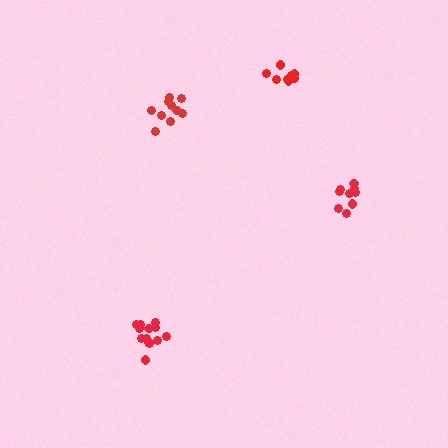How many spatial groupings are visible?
There are 4 spatial groupings.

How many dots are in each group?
Group 1: 8 dots, Group 2: 10 dots, Group 3: 9 dots, Group 4: 13 dots (40 total).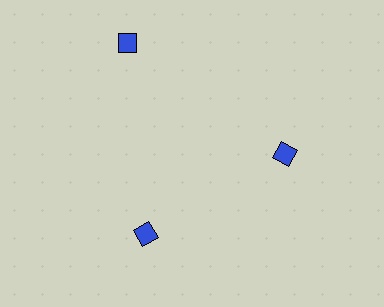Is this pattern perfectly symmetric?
No. The 3 blue diamonds are arranged in a ring, but one element near the 11 o'clock position is pushed outward from the center, breaking the 3-fold rotational symmetry.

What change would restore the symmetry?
The symmetry would be restored by moving it inward, back onto the ring so that all 3 diamonds sit at equal angles and equal distance from the center.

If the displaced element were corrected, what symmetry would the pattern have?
It would have 3-fold rotational symmetry — the pattern would map onto itself every 120 degrees.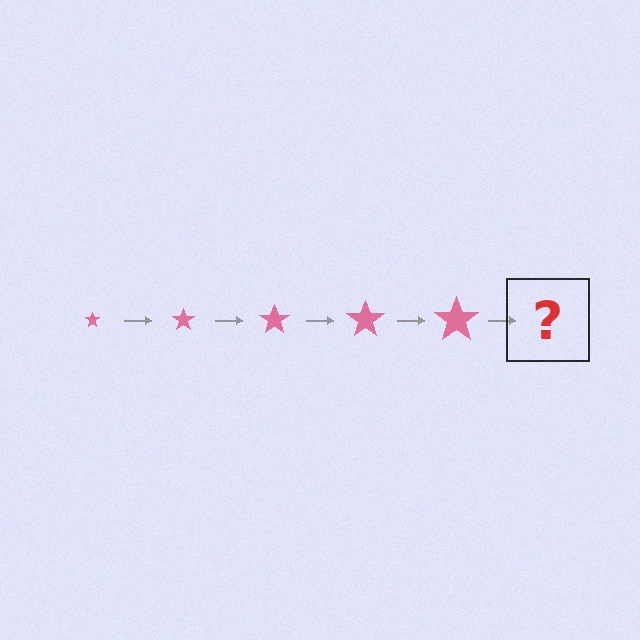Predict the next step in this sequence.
The next step is a pink star, larger than the previous one.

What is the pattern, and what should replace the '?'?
The pattern is that the star gets progressively larger each step. The '?' should be a pink star, larger than the previous one.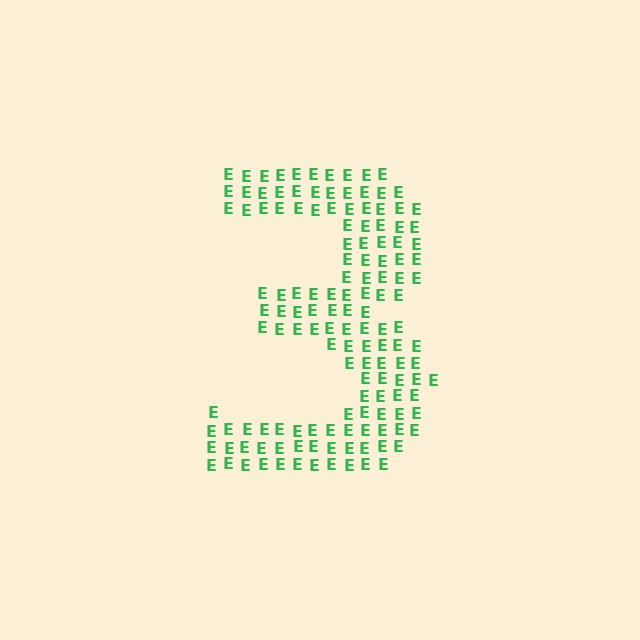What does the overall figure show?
The overall figure shows the digit 3.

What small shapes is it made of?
It is made of small letter E's.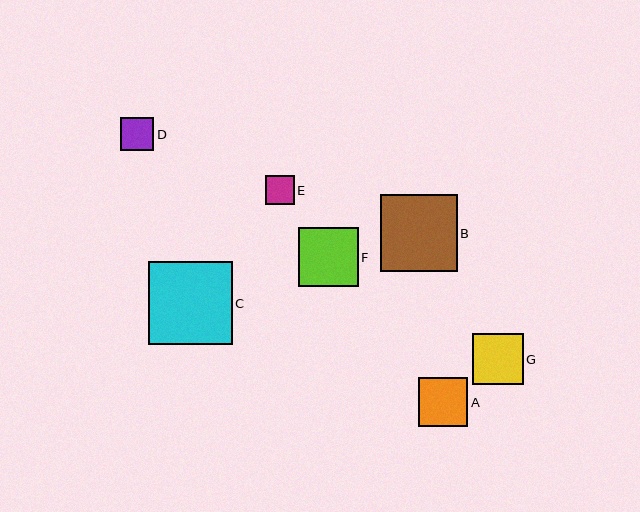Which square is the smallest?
Square E is the smallest with a size of approximately 28 pixels.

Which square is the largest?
Square C is the largest with a size of approximately 83 pixels.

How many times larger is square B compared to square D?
Square B is approximately 2.3 times the size of square D.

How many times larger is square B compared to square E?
Square B is approximately 2.7 times the size of square E.